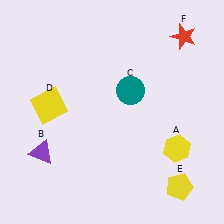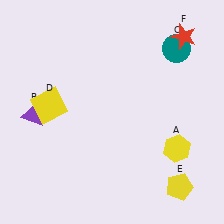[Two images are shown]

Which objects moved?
The objects that moved are: the purple triangle (B), the teal circle (C).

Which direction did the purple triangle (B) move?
The purple triangle (B) moved up.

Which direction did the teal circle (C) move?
The teal circle (C) moved right.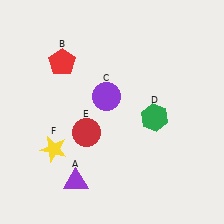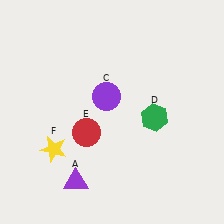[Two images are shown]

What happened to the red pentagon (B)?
The red pentagon (B) was removed in Image 2. It was in the top-left area of Image 1.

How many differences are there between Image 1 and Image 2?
There is 1 difference between the two images.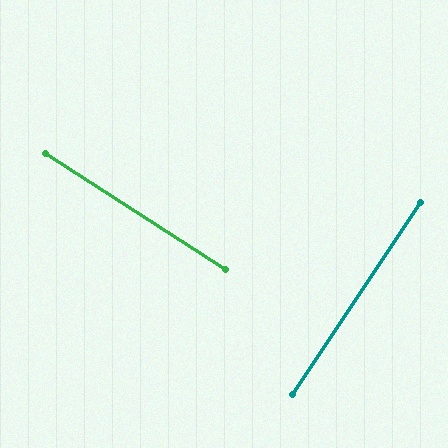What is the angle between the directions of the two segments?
Approximately 89 degrees.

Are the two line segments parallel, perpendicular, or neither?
Perpendicular — they meet at approximately 89°.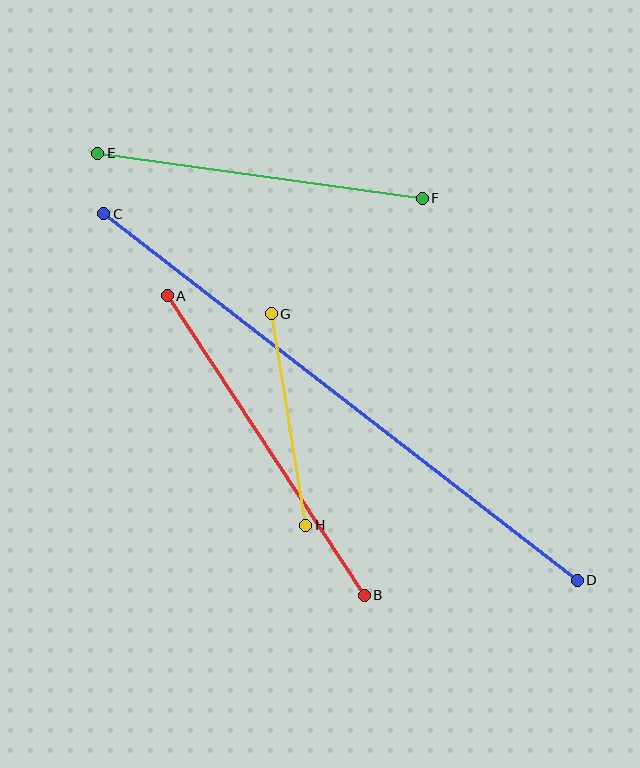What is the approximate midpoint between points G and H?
The midpoint is at approximately (288, 419) pixels.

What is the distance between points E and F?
The distance is approximately 327 pixels.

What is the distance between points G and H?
The distance is approximately 215 pixels.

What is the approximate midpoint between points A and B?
The midpoint is at approximately (266, 445) pixels.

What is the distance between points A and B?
The distance is approximately 359 pixels.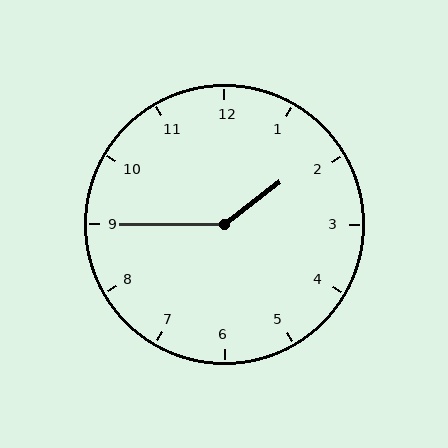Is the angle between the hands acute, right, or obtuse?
It is obtuse.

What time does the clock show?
1:45.